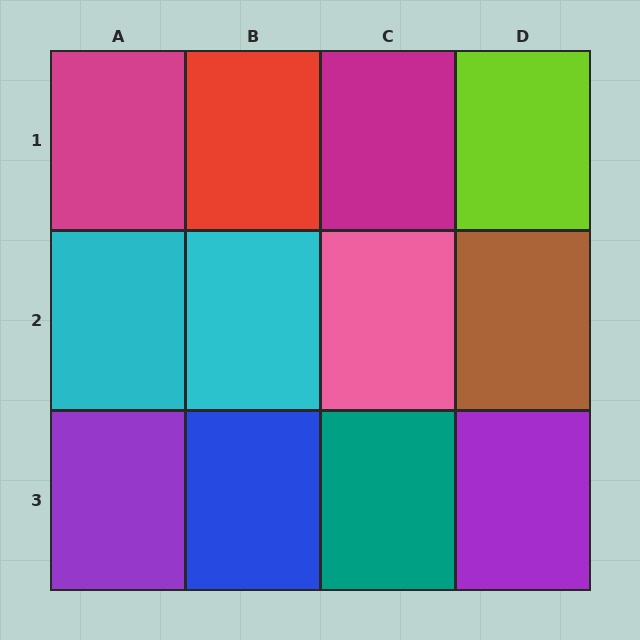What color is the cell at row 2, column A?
Cyan.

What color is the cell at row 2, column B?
Cyan.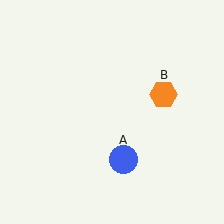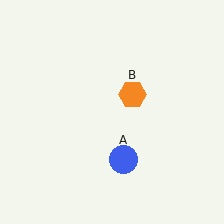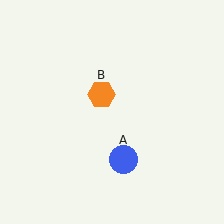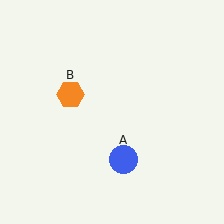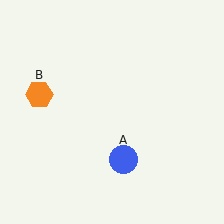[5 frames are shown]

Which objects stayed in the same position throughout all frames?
Blue circle (object A) remained stationary.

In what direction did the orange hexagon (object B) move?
The orange hexagon (object B) moved left.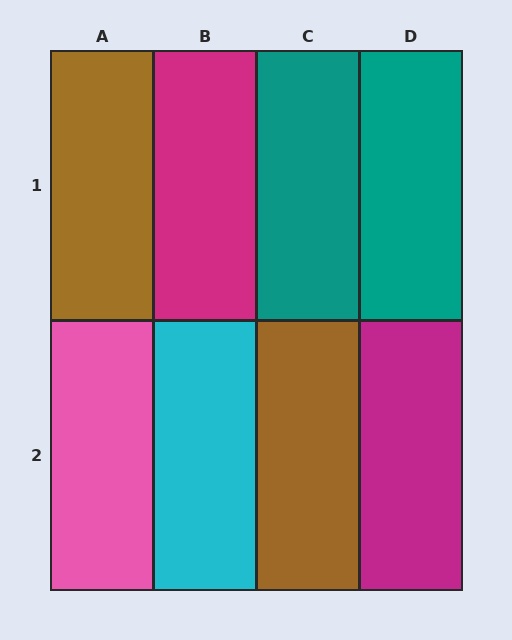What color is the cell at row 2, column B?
Cyan.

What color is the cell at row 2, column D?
Magenta.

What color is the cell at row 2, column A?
Pink.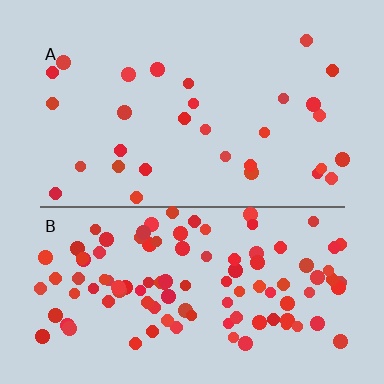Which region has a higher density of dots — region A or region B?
B (the bottom).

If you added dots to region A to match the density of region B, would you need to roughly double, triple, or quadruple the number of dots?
Approximately quadruple.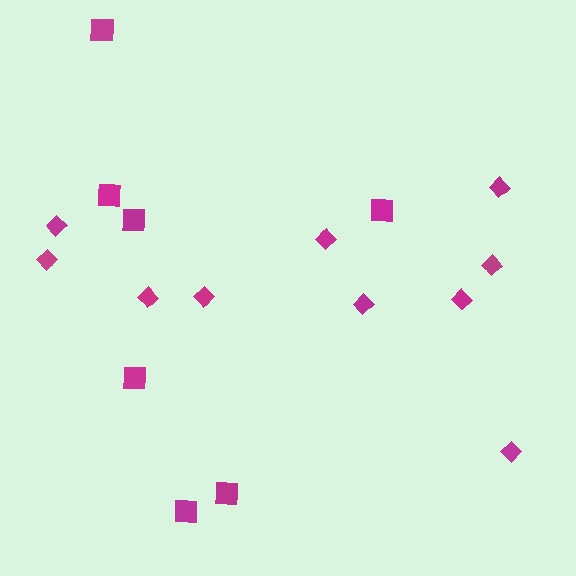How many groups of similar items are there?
There are 2 groups: one group of diamonds (10) and one group of squares (7).